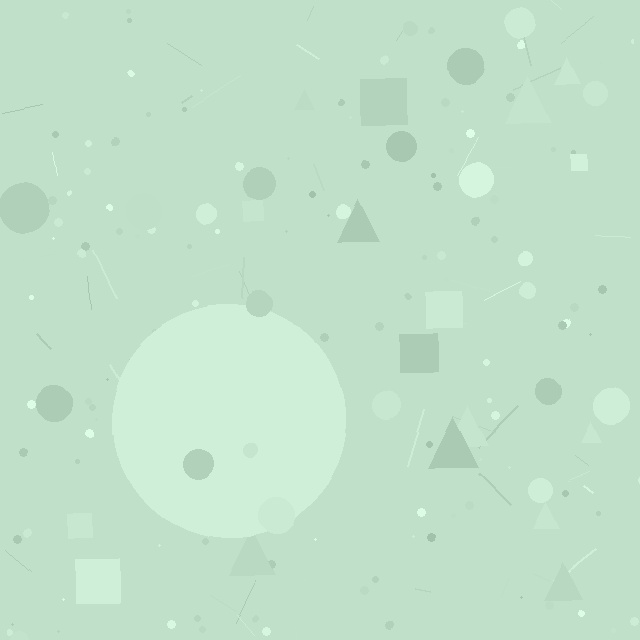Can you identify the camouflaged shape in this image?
The camouflaged shape is a circle.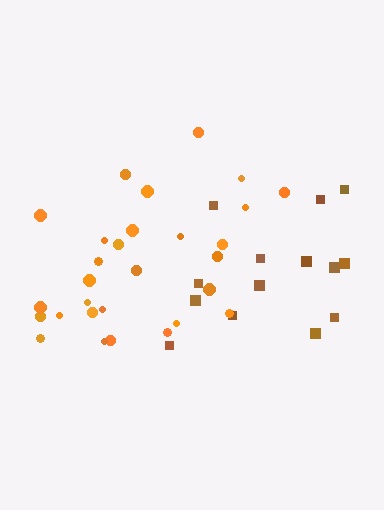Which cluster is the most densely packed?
Orange.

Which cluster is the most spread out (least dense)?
Brown.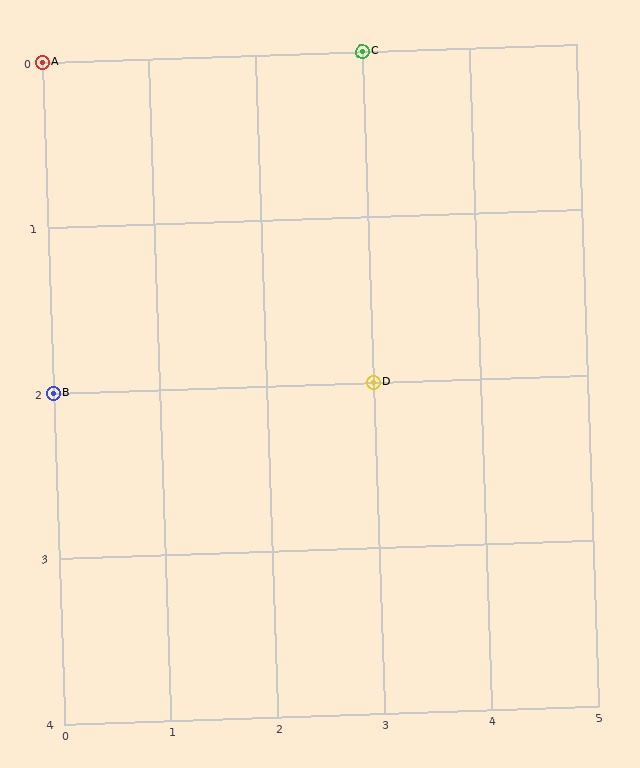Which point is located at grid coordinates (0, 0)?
Point A is at (0, 0).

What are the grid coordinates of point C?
Point C is at grid coordinates (3, 0).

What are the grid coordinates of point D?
Point D is at grid coordinates (3, 2).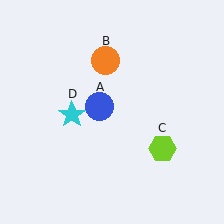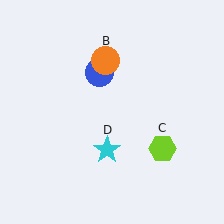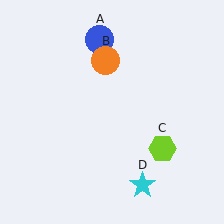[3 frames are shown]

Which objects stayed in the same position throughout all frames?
Orange circle (object B) and lime hexagon (object C) remained stationary.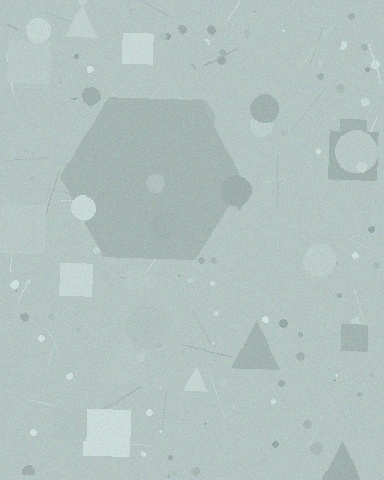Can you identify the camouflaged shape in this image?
The camouflaged shape is a hexagon.